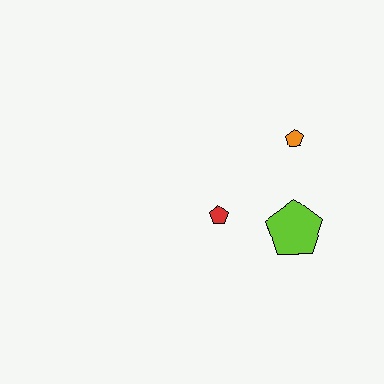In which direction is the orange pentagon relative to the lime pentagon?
The orange pentagon is above the lime pentagon.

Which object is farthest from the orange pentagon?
The red pentagon is farthest from the orange pentagon.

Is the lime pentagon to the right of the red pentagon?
Yes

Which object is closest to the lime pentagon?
The red pentagon is closest to the lime pentagon.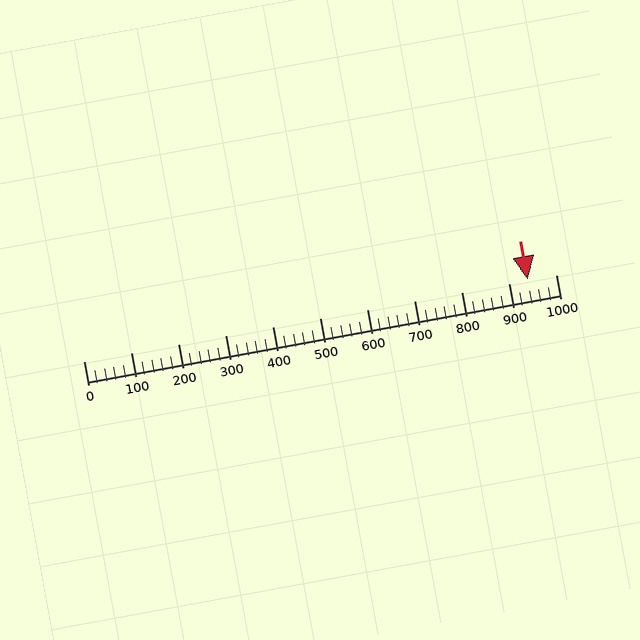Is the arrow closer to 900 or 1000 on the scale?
The arrow is closer to 900.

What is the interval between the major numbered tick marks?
The major tick marks are spaced 100 units apart.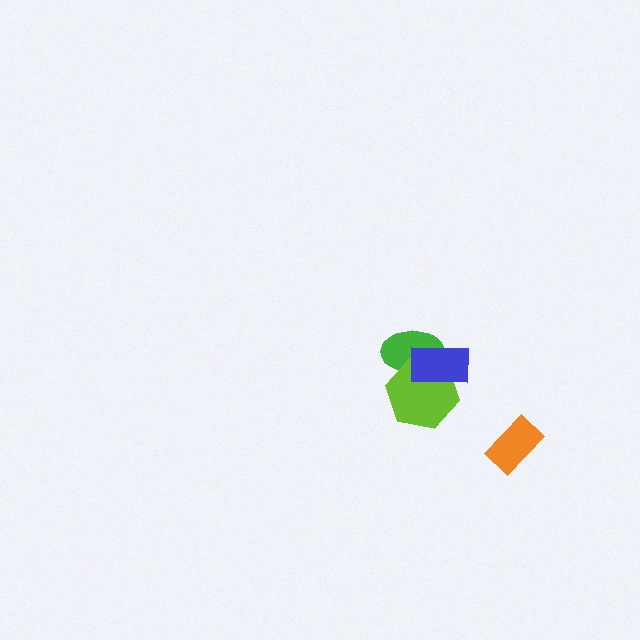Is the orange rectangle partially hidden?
No, no other shape covers it.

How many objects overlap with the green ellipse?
2 objects overlap with the green ellipse.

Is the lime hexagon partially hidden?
Yes, it is partially covered by another shape.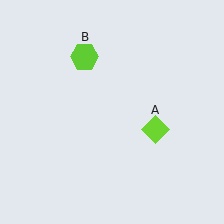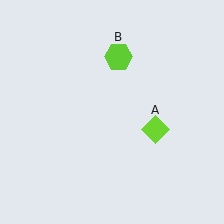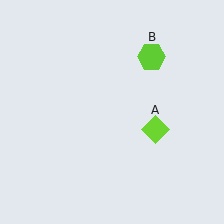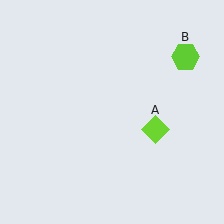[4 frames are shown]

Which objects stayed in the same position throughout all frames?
Lime diamond (object A) remained stationary.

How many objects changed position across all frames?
1 object changed position: lime hexagon (object B).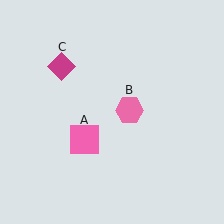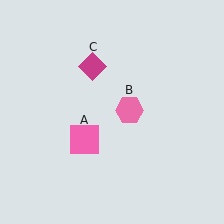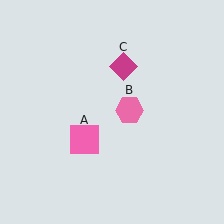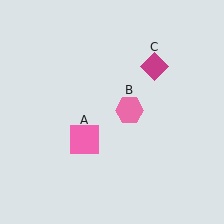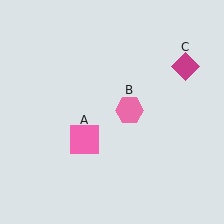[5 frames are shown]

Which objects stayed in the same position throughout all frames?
Pink square (object A) and pink hexagon (object B) remained stationary.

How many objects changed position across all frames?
1 object changed position: magenta diamond (object C).